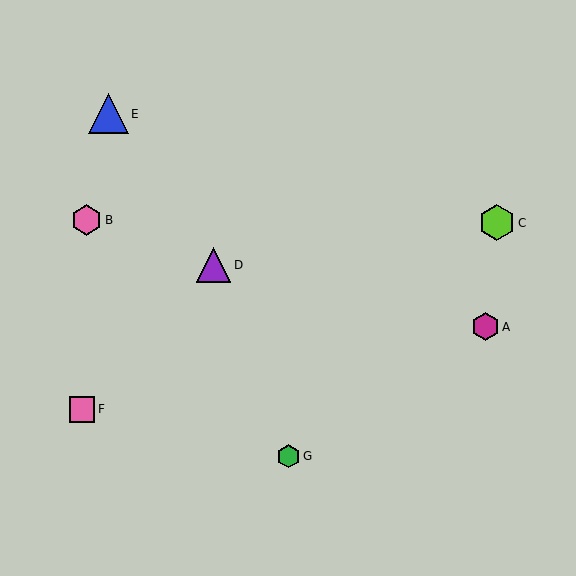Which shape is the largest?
The blue triangle (labeled E) is the largest.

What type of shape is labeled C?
Shape C is a lime hexagon.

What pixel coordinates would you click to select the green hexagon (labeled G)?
Click at (289, 456) to select the green hexagon G.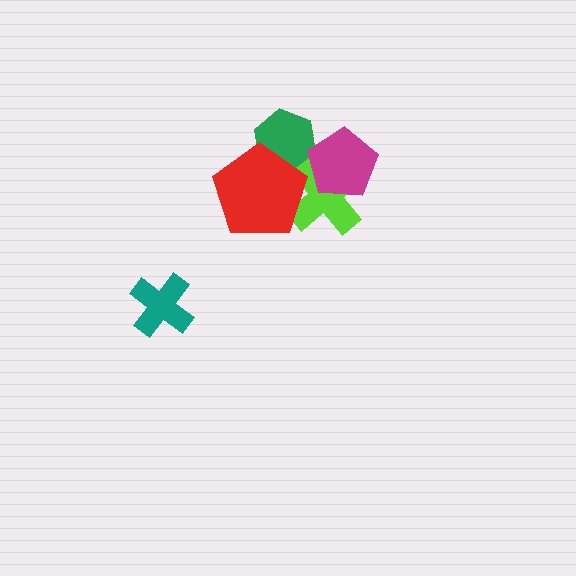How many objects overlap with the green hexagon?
3 objects overlap with the green hexagon.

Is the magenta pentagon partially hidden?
No, no other shape covers it.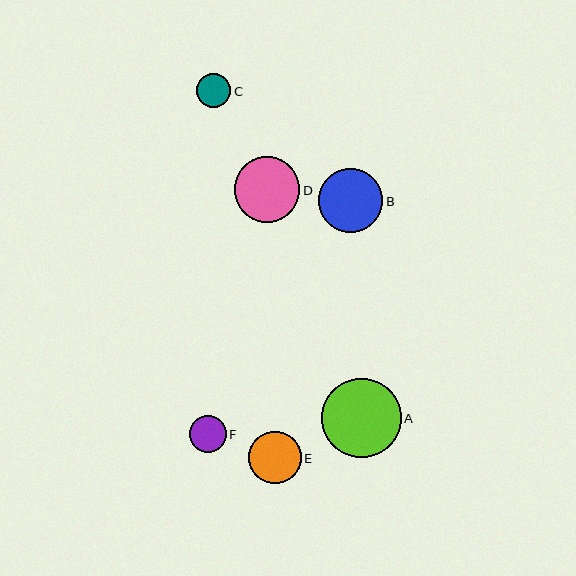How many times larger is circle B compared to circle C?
Circle B is approximately 1.9 times the size of circle C.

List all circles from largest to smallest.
From largest to smallest: A, D, B, E, F, C.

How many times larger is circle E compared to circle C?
Circle E is approximately 1.6 times the size of circle C.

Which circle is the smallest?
Circle C is the smallest with a size of approximately 34 pixels.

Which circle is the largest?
Circle A is the largest with a size of approximately 79 pixels.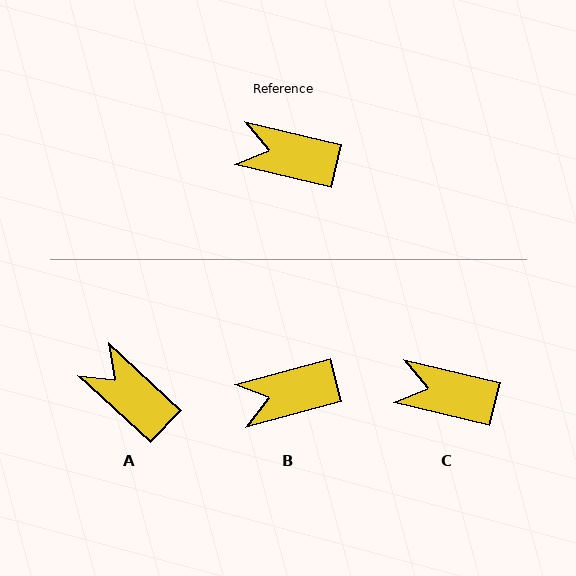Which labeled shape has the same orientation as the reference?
C.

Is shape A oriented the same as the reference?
No, it is off by about 29 degrees.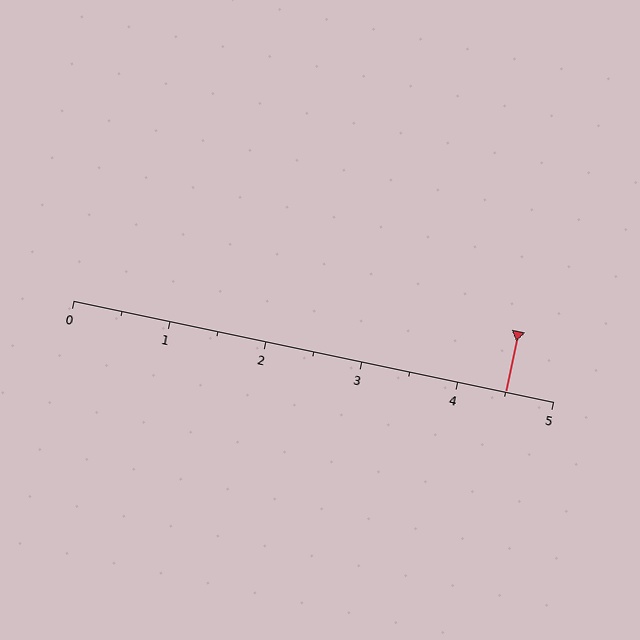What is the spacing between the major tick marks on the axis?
The major ticks are spaced 1 apart.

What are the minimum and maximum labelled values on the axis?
The axis runs from 0 to 5.